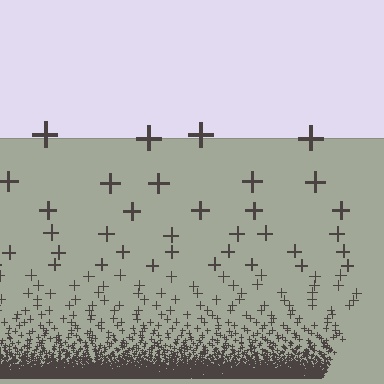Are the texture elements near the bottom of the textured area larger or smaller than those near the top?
Smaller. The gradient is inverted — elements near the bottom are smaller and denser.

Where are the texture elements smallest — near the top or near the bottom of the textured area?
Near the bottom.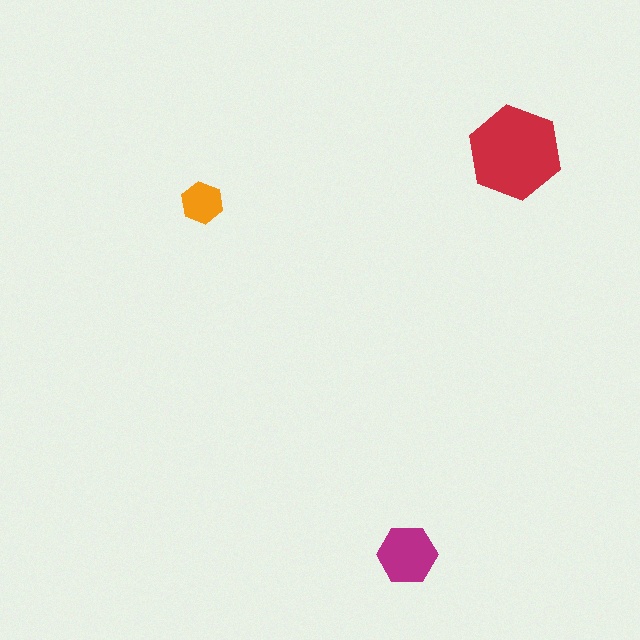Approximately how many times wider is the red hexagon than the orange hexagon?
About 2 times wider.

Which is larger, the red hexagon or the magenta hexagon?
The red one.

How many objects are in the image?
There are 3 objects in the image.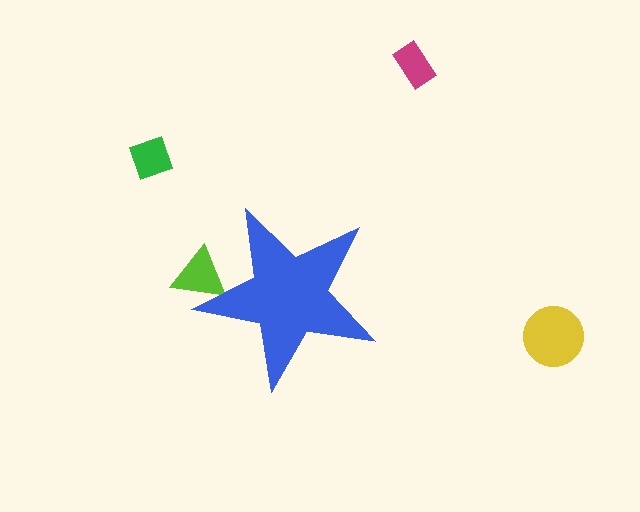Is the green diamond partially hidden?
No, the green diamond is fully visible.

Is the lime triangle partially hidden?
Yes, the lime triangle is partially hidden behind the blue star.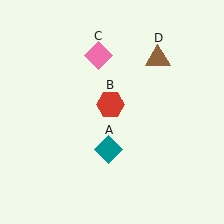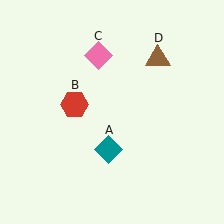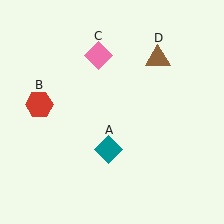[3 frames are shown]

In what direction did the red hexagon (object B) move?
The red hexagon (object B) moved left.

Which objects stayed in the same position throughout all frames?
Teal diamond (object A) and pink diamond (object C) and brown triangle (object D) remained stationary.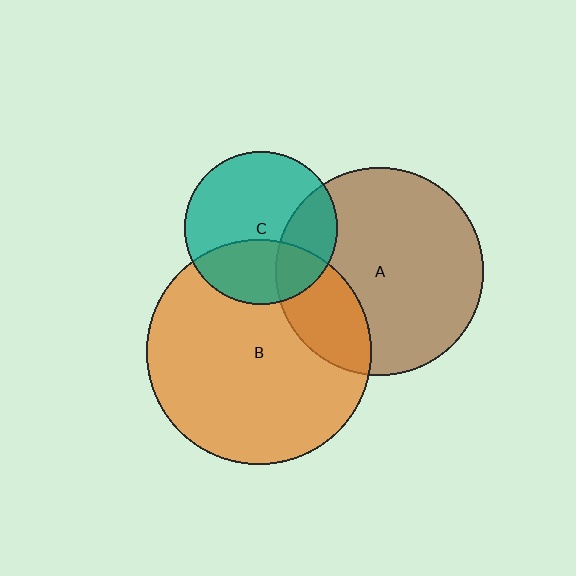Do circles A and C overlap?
Yes.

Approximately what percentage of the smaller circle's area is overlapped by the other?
Approximately 25%.